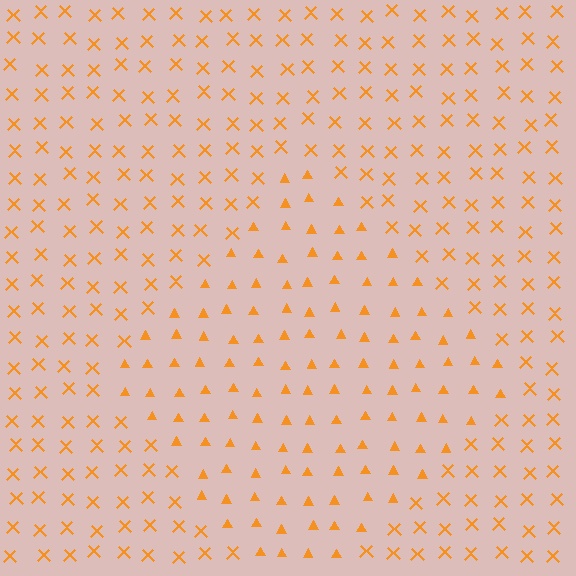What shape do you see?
I see a diamond.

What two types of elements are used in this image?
The image uses triangles inside the diamond region and X marks outside it.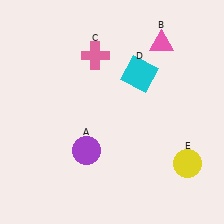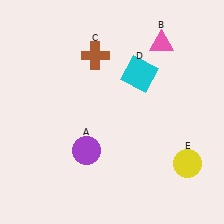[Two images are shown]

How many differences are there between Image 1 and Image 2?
There is 1 difference between the two images.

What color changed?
The cross (C) changed from pink in Image 1 to brown in Image 2.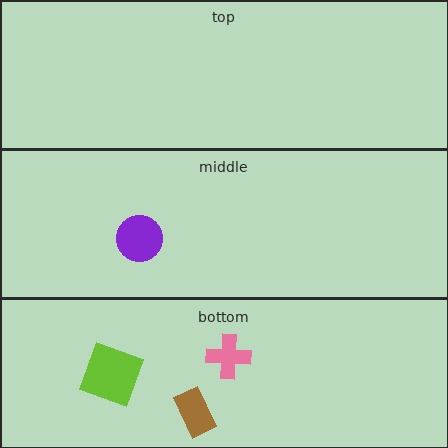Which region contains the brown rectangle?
The bottom region.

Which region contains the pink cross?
The bottom region.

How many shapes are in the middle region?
1.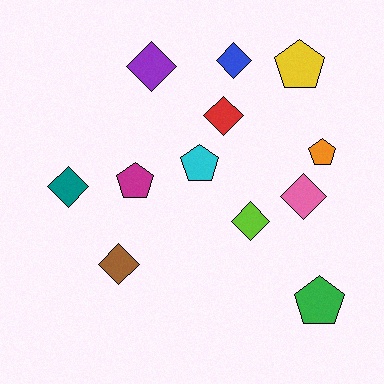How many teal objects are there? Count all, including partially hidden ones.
There is 1 teal object.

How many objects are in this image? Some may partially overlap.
There are 12 objects.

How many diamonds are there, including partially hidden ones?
There are 7 diamonds.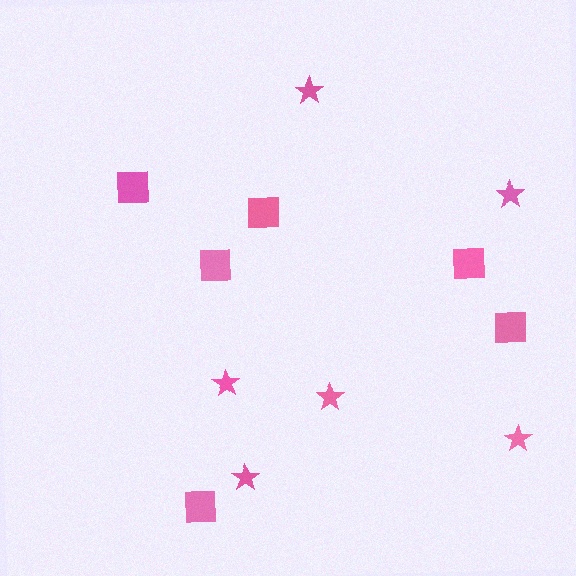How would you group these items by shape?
There are 2 groups: one group of squares (6) and one group of stars (6).